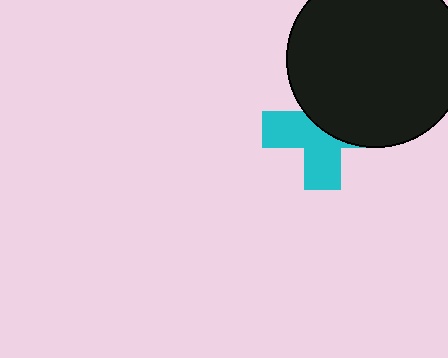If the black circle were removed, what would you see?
You would see the complete cyan cross.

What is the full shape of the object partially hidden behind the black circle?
The partially hidden object is a cyan cross.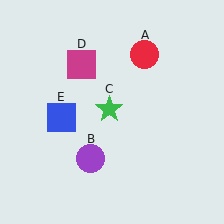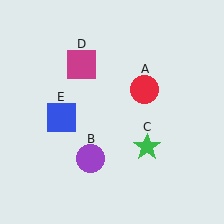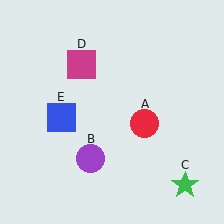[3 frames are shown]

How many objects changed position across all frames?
2 objects changed position: red circle (object A), green star (object C).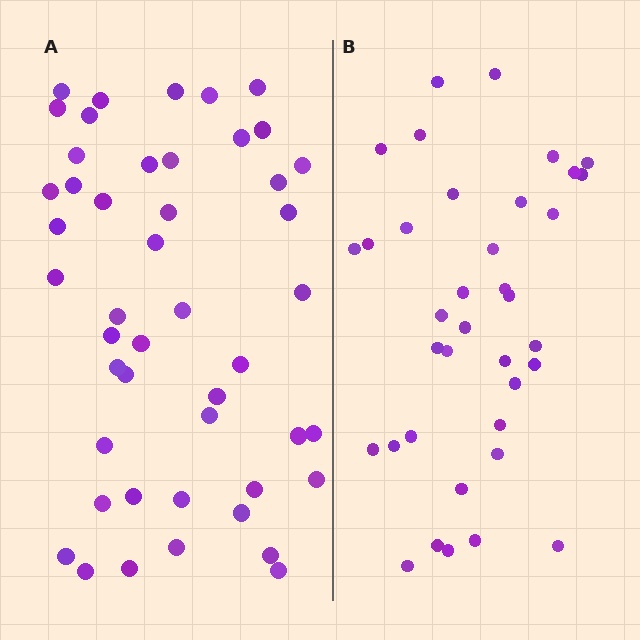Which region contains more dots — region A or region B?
Region A (the left region) has more dots.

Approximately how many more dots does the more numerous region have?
Region A has roughly 10 or so more dots than region B.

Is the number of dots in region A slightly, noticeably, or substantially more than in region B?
Region A has noticeably more, but not dramatically so. The ratio is roughly 1.3 to 1.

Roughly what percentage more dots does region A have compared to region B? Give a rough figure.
About 25% more.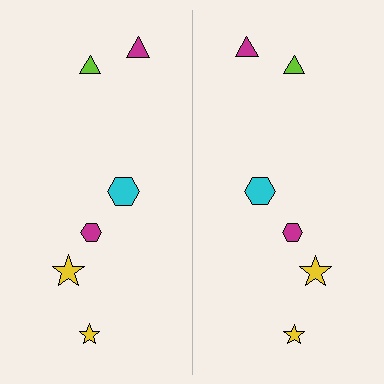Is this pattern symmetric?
Yes, this pattern has bilateral (reflection) symmetry.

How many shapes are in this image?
There are 12 shapes in this image.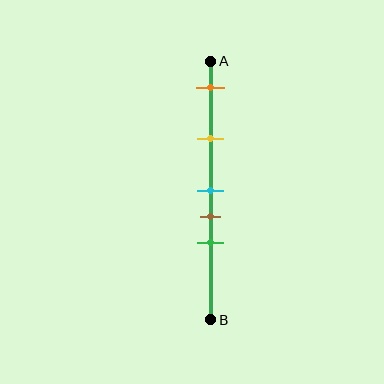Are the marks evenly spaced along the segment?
No, the marks are not evenly spaced.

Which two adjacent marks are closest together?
The cyan and brown marks are the closest adjacent pair.